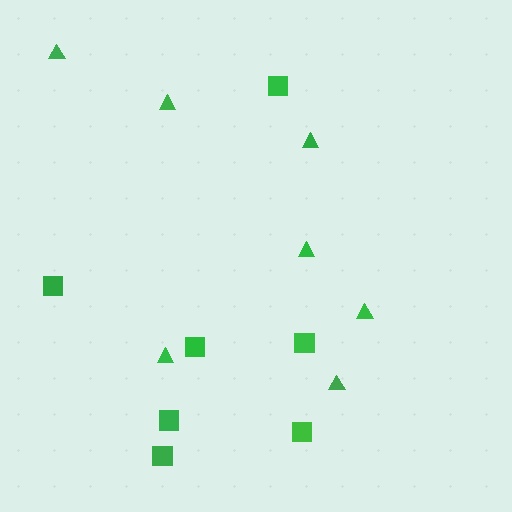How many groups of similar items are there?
There are 2 groups: one group of squares (7) and one group of triangles (7).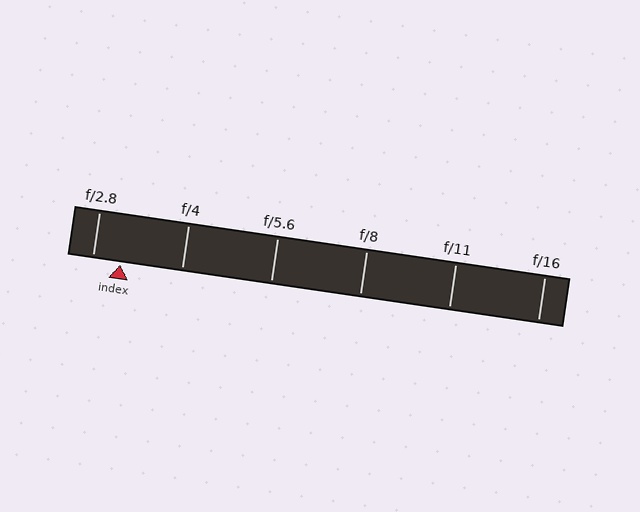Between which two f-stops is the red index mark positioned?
The index mark is between f/2.8 and f/4.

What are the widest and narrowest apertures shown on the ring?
The widest aperture shown is f/2.8 and the narrowest is f/16.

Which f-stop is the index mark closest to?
The index mark is closest to f/2.8.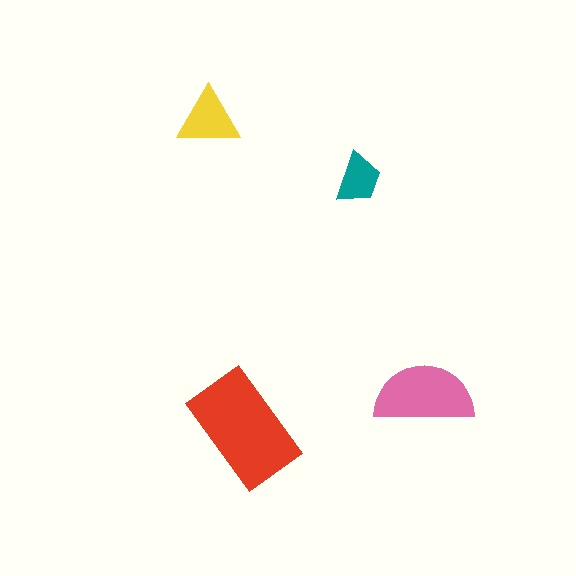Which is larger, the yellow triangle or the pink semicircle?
The pink semicircle.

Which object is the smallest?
The teal trapezoid.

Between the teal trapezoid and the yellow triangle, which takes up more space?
The yellow triangle.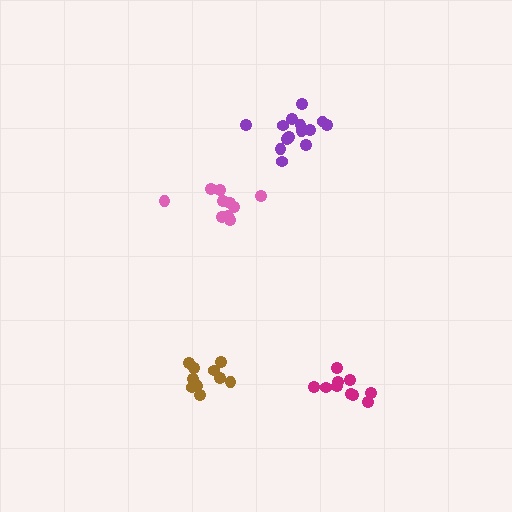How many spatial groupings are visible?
There are 4 spatial groupings.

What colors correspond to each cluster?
The clusters are colored: pink, magenta, purple, brown.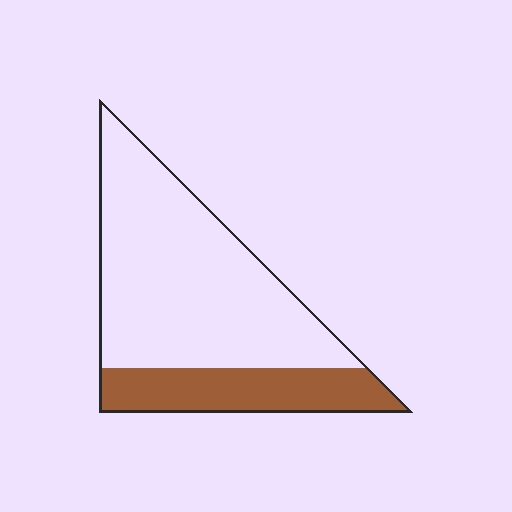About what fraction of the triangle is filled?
About one quarter (1/4).